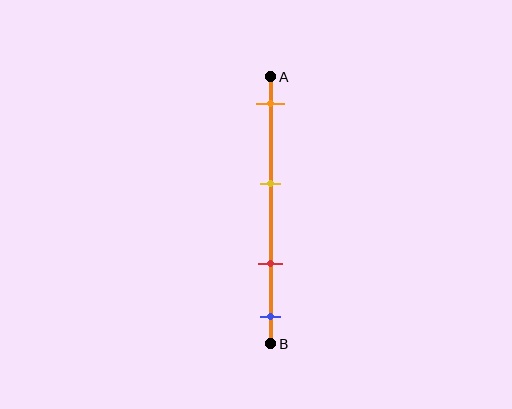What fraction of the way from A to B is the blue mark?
The blue mark is approximately 90% (0.9) of the way from A to B.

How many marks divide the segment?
There are 4 marks dividing the segment.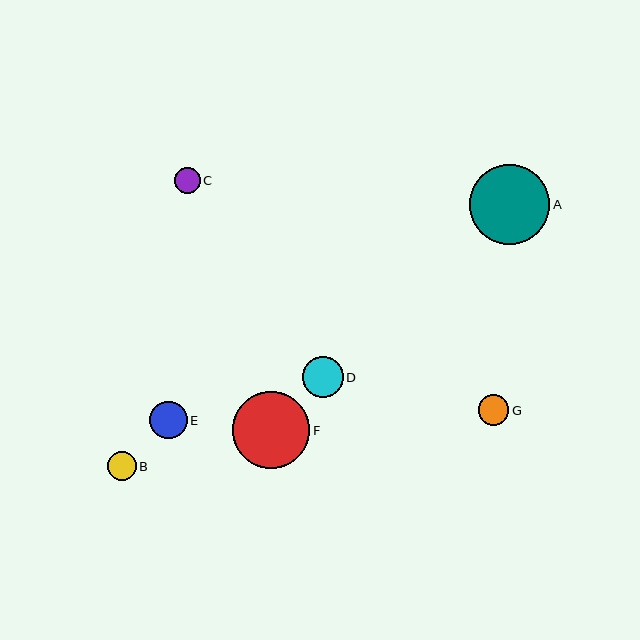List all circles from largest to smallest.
From largest to smallest: A, F, D, E, G, B, C.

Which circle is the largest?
Circle A is the largest with a size of approximately 80 pixels.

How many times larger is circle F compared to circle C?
Circle F is approximately 2.9 times the size of circle C.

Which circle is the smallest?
Circle C is the smallest with a size of approximately 26 pixels.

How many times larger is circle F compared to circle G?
Circle F is approximately 2.5 times the size of circle G.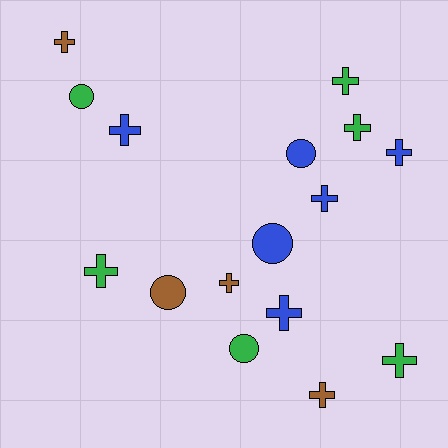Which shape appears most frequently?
Cross, with 11 objects.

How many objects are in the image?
There are 16 objects.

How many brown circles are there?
There is 1 brown circle.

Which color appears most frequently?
Green, with 6 objects.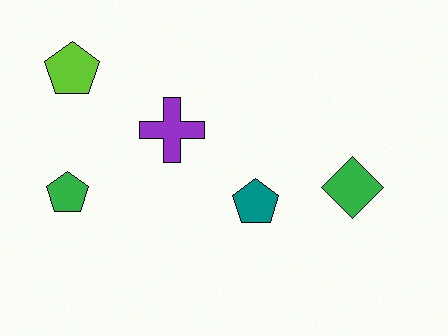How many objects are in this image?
There are 5 objects.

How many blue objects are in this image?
There are no blue objects.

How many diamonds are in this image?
There is 1 diamond.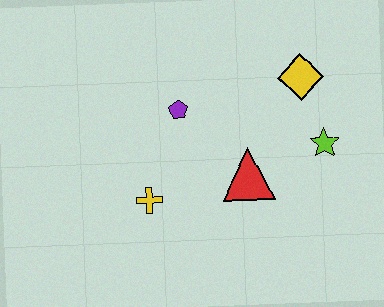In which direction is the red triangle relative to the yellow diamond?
The red triangle is below the yellow diamond.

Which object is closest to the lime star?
The yellow diamond is closest to the lime star.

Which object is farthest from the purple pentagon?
The lime star is farthest from the purple pentagon.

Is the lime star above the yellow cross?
Yes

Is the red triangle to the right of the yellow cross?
Yes